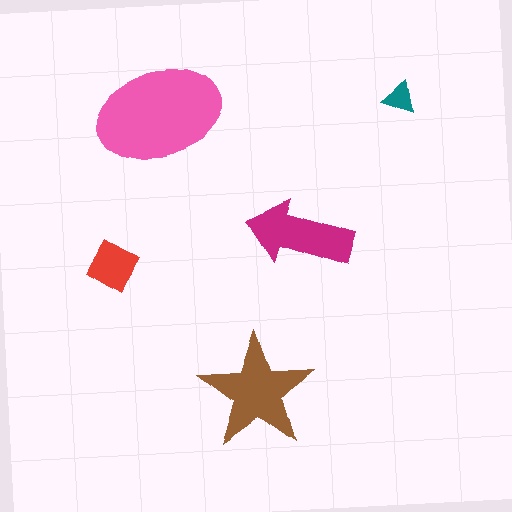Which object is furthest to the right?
The teal triangle is rightmost.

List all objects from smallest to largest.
The teal triangle, the red diamond, the magenta arrow, the brown star, the pink ellipse.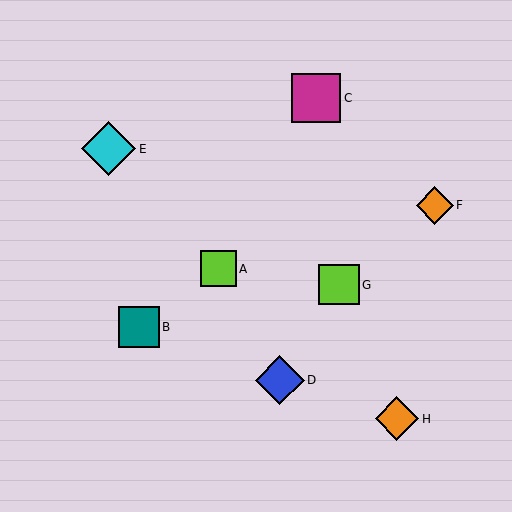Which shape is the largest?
The cyan diamond (labeled E) is the largest.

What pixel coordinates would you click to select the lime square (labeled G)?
Click at (339, 285) to select the lime square G.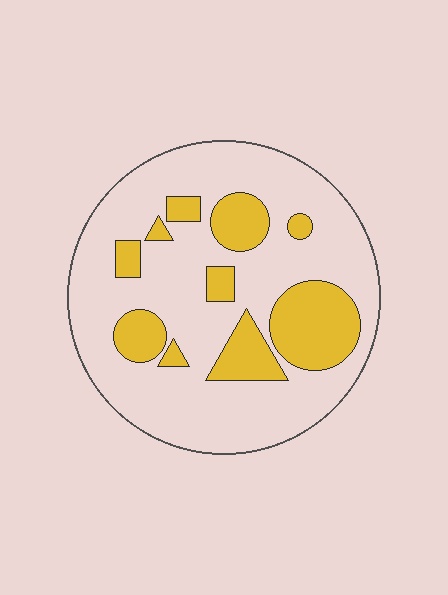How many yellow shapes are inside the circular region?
10.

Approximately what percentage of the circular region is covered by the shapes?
Approximately 25%.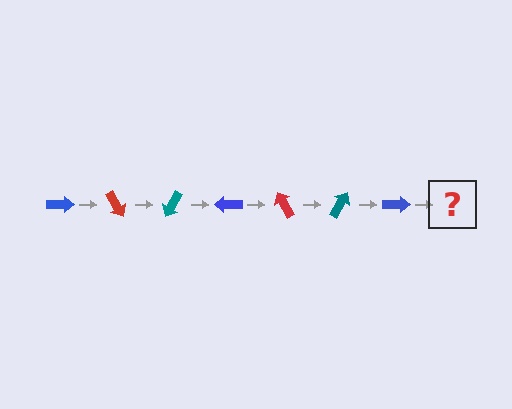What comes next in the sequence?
The next element should be a red arrow, rotated 420 degrees from the start.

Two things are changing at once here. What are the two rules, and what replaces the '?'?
The two rules are that it rotates 60 degrees each step and the color cycles through blue, red, and teal. The '?' should be a red arrow, rotated 420 degrees from the start.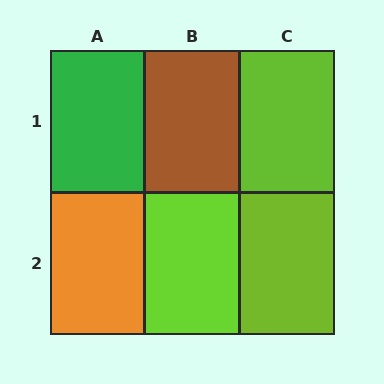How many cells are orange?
1 cell is orange.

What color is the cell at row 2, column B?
Lime.